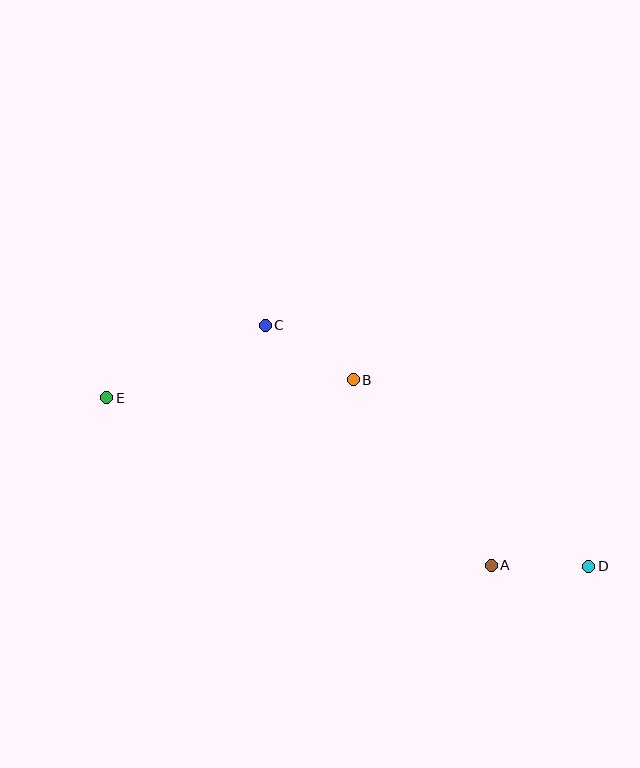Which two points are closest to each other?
Points A and D are closest to each other.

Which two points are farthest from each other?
Points D and E are farthest from each other.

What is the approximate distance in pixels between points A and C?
The distance between A and C is approximately 330 pixels.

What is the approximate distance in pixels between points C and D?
The distance between C and D is approximately 404 pixels.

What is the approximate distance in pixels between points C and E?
The distance between C and E is approximately 174 pixels.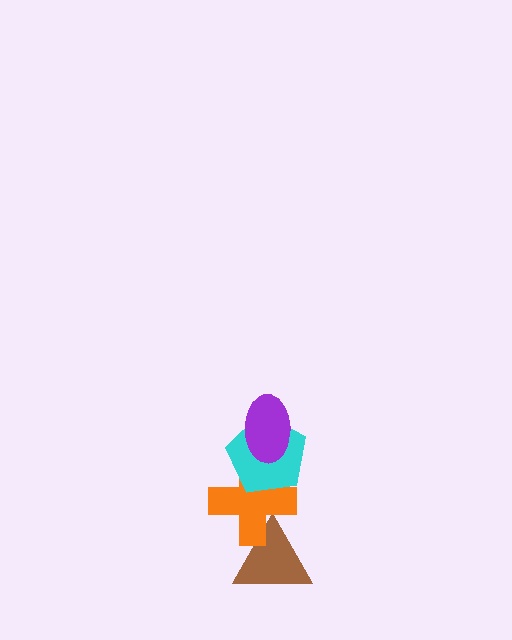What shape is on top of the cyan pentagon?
The purple ellipse is on top of the cyan pentagon.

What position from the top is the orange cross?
The orange cross is 3rd from the top.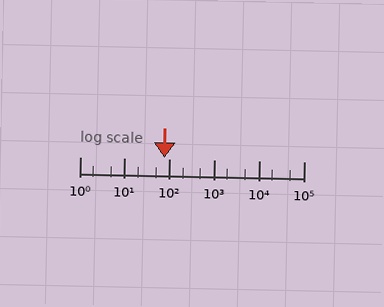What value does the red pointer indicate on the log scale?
The pointer indicates approximately 75.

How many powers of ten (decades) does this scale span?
The scale spans 5 decades, from 1 to 100000.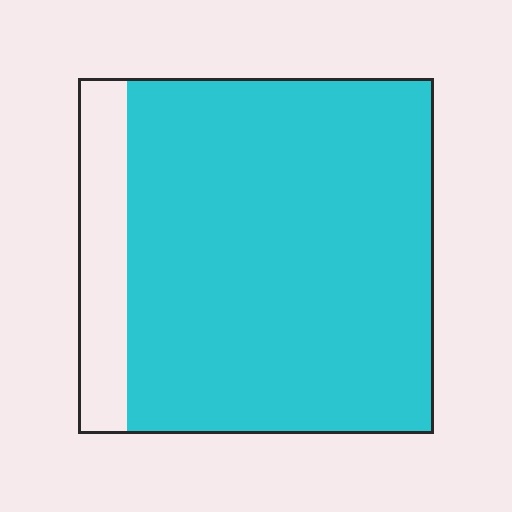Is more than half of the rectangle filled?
Yes.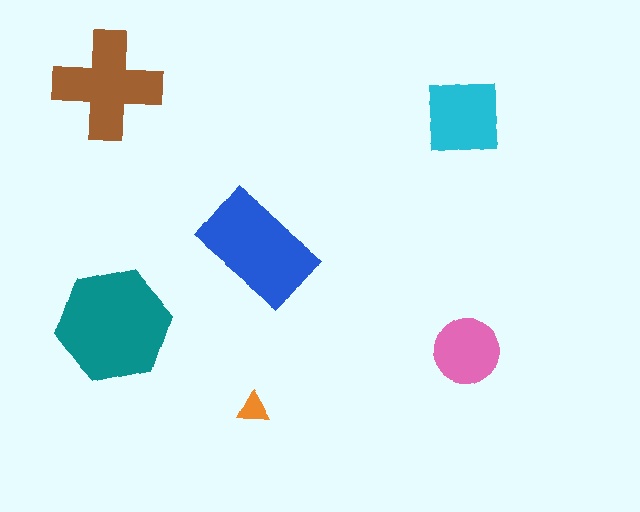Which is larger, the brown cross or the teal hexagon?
The teal hexagon.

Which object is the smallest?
The orange triangle.